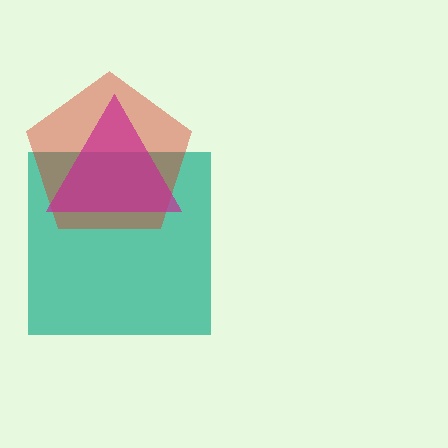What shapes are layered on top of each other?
The layered shapes are: a teal square, a red pentagon, a magenta triangle.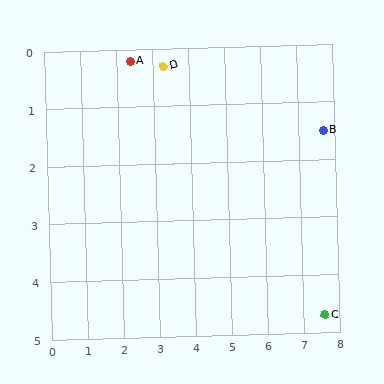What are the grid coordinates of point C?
Point C is at approximately (7.6, 4.7).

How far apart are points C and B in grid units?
Points C and B are about 3.2 grid units apart.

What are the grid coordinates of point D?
Point D is at approximately (3.3, 0.3).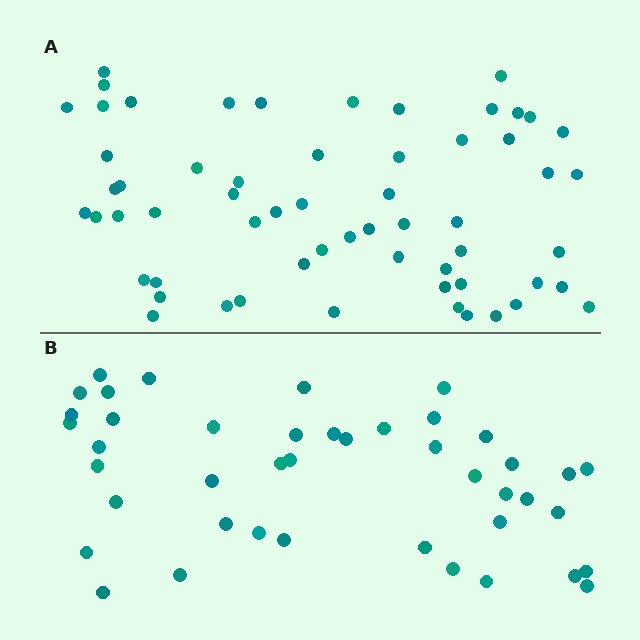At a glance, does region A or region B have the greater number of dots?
Region A (the top region) has more dots.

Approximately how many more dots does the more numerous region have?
Region A has approximately 15 more dots than region B.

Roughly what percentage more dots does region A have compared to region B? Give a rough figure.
About 40% more.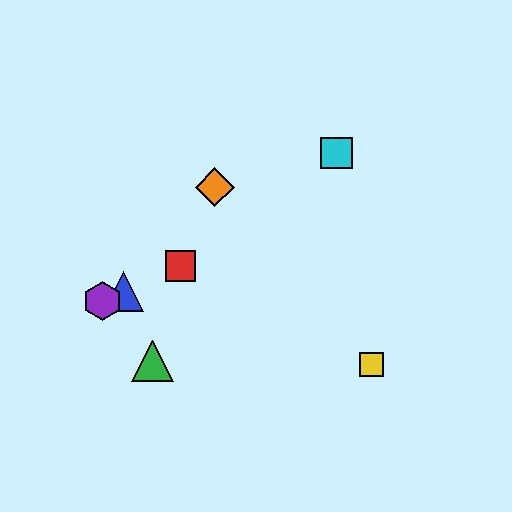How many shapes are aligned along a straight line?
3 shapes (the red square, the blue triangle, the purple hexagon) are aligned along a straight line.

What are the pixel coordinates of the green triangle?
The green triangle is at (153, 361).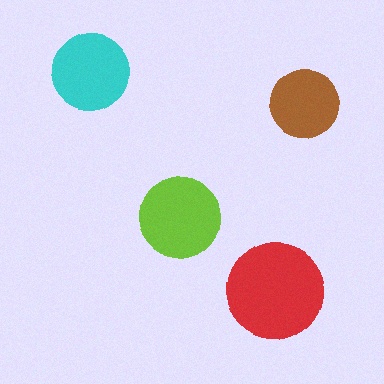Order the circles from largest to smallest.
the red one, the lime one, the cyan one, the brown one.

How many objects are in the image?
There are 4 objects in the image.